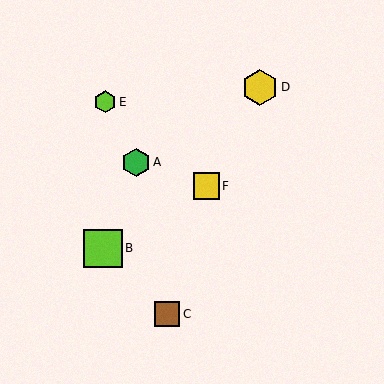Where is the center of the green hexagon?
The center of the green hexagon is at (136, 162).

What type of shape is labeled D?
Shape D is a yellow hexagon.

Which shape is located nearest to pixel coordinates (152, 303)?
The brown square (labeled C) at (167, 314) is nearest to that location.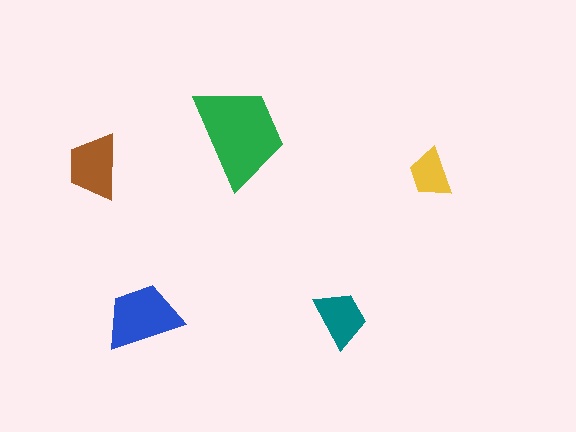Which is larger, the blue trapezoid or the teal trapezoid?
The blue one.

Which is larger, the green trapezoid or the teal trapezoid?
The green one.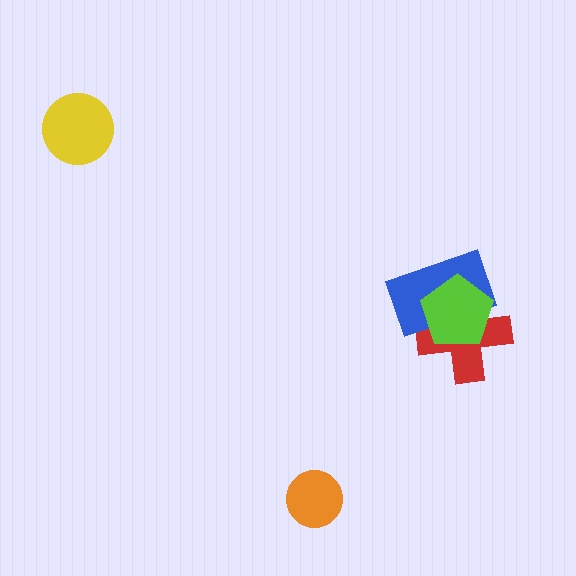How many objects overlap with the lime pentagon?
2 objects overlap with the lime pentagon.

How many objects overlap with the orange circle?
0 objects overlap with the orange circle.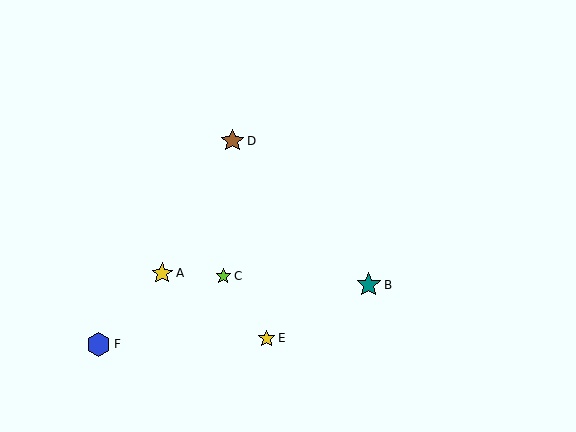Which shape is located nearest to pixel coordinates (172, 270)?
The yellow star (labeled A) at (162, 273) is nearest to that location.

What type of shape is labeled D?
Shape D is a brown star.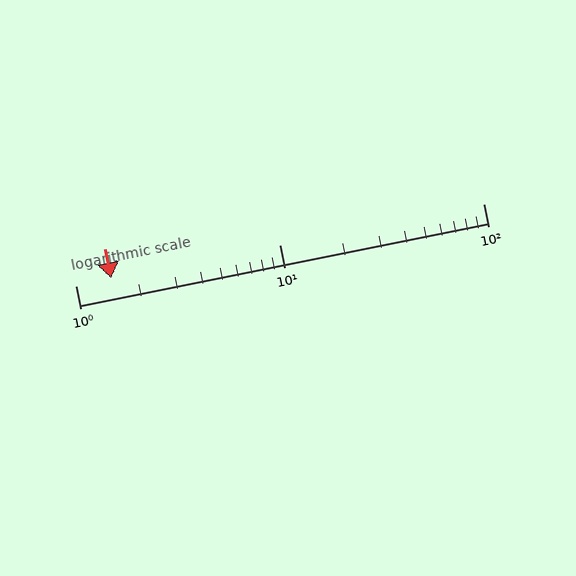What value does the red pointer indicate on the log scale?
The pointer indicates approximately 1.5.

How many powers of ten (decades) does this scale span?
The scale spans 2 decades, from 1 to 100.